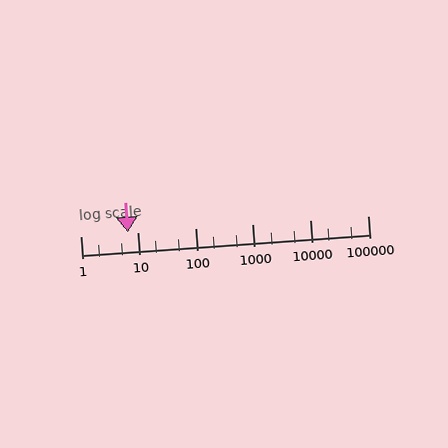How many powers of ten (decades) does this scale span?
The scale spans 5 decades, from 1 to 100000.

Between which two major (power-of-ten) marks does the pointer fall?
The pointer is between 1 and 10.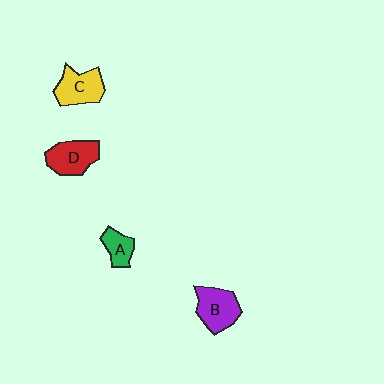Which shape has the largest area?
Shape B (purple).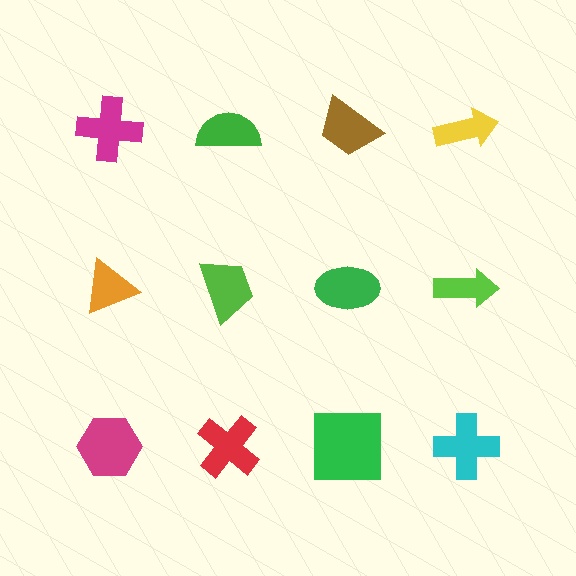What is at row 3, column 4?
A cyan cross.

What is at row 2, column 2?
A lime trapezoid.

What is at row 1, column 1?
A magenta cross.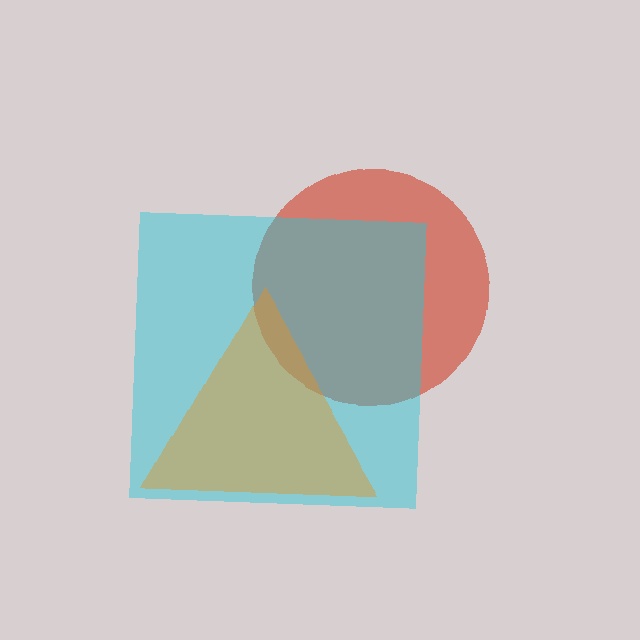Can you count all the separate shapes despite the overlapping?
Yes, there are 3 separate shapes.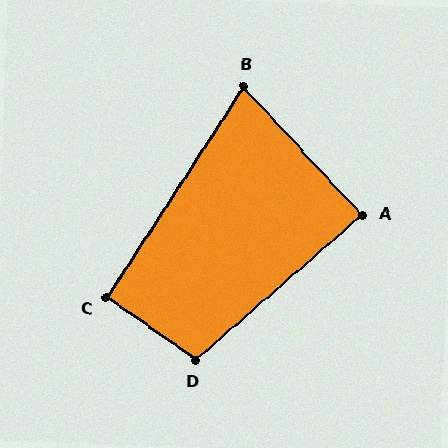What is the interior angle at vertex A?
Approximately 88 degrees (approximately right).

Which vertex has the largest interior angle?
D, at approximately 104 degrees.